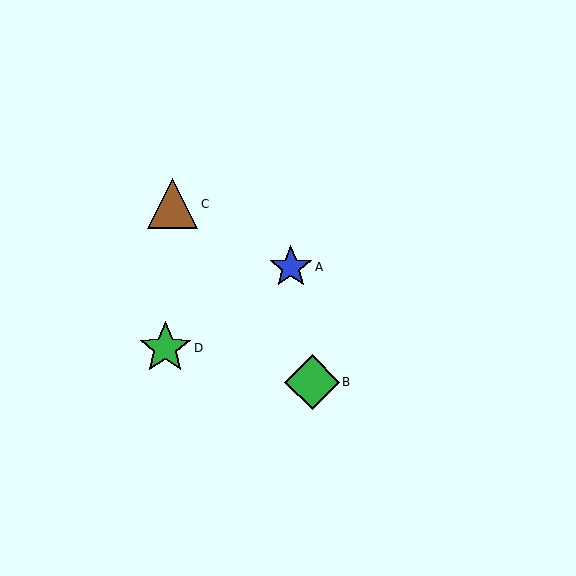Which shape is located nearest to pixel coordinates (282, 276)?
The blue star (labeled A) at (291, 267) is nearest to that location.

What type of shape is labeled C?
Shape C is a brown triangle.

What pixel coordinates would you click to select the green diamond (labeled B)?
Click at (312, 382) to select the green diamond B.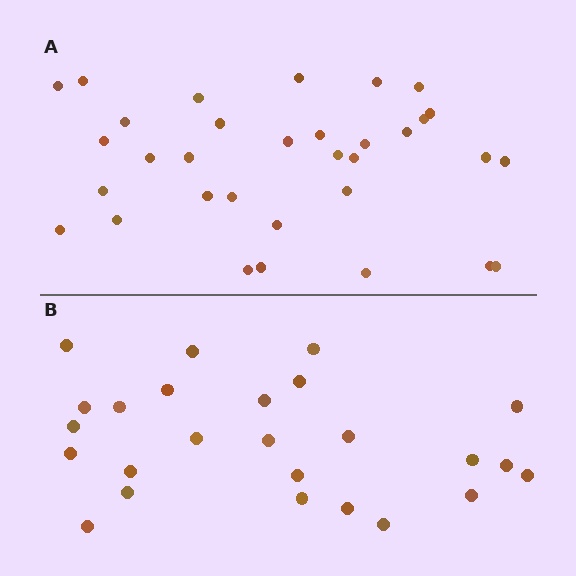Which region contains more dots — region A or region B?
Region A (the top region) has more dots.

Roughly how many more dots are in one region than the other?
Region A has roughly 8 or so more dots than region B.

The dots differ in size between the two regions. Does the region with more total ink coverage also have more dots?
No. Region B has more total ink coverage because its dots are larger, but region A actually contains more individual dots. Total area can be misleading — the number of items is what matters here.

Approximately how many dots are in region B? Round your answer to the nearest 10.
About 20 dots. (The exact count is 25, which rounds to 20.)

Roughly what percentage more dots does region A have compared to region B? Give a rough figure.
About 30% more.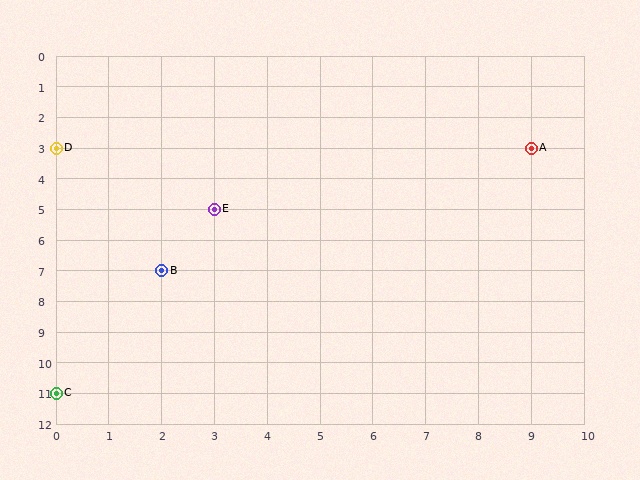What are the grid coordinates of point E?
Point E is at grid coordinates (3, 5).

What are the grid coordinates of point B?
Point B is at grid coordinates (2, 7).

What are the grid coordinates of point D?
Point D is at grid coordinates (0, 3).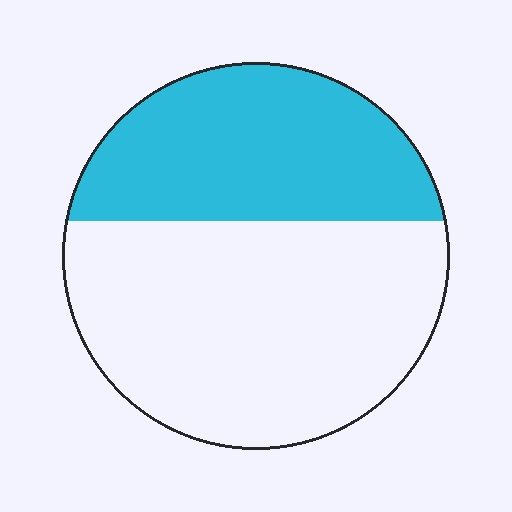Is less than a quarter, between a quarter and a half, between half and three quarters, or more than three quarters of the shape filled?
Between a quarter and a half.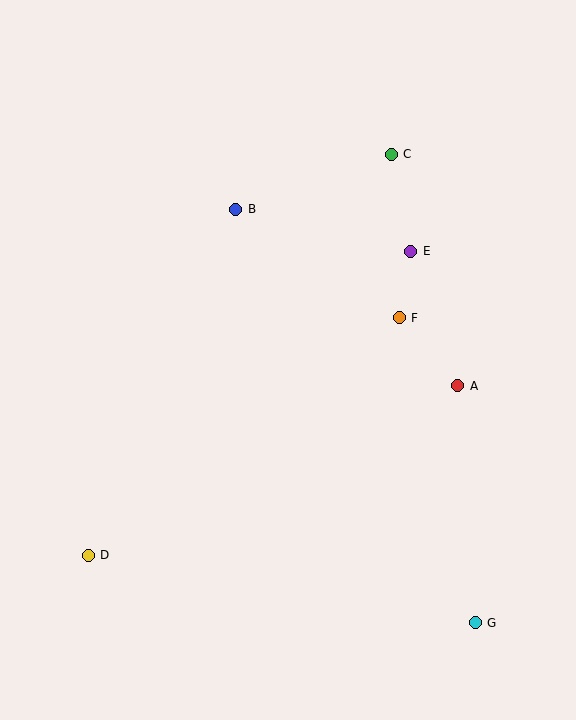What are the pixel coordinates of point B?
Point B is at (236, 209).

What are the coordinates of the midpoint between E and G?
The midpoint between E and G is at (443, 437).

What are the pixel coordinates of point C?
Point C is at (391, 154).